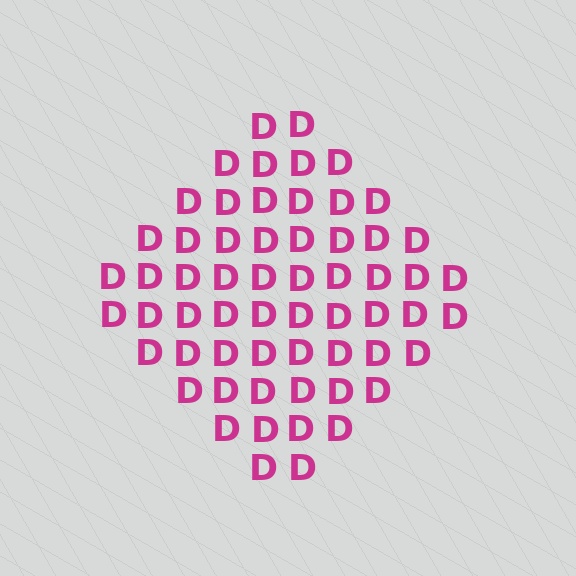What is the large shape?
The large shape is a diamond.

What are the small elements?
The small elements are letter D's.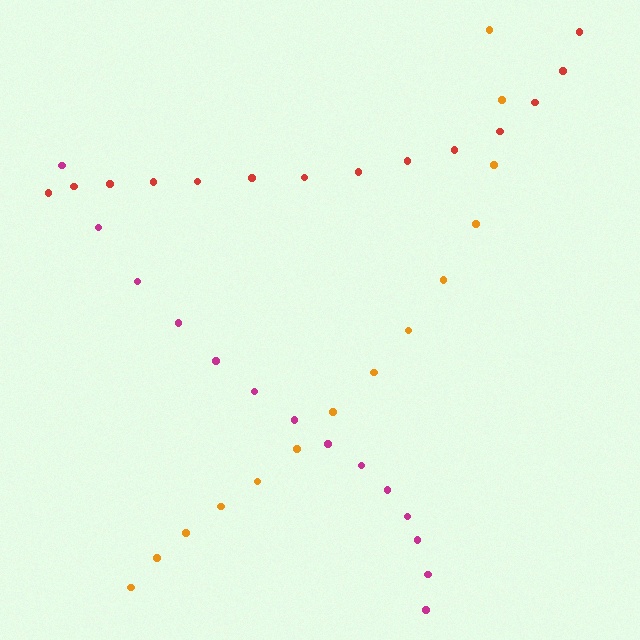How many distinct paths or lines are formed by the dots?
There are 3 distinct paths.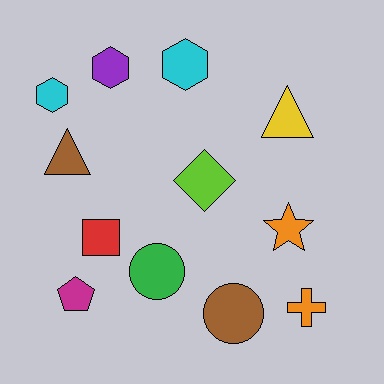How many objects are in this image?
There are 12 objects.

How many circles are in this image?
There are 2 circles.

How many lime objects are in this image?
There is 1 lime object.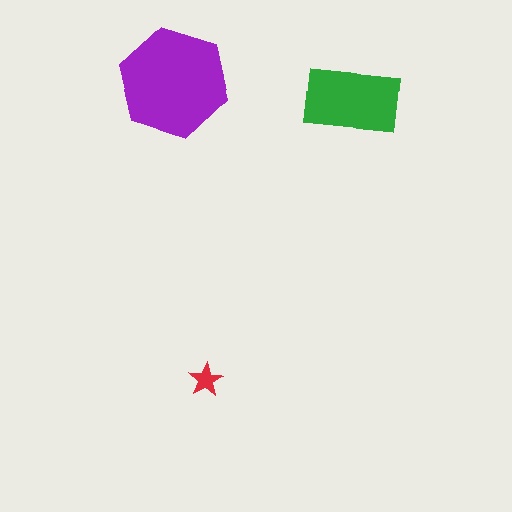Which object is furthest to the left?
The purple hexagon is leftmost.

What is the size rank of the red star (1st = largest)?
3rd.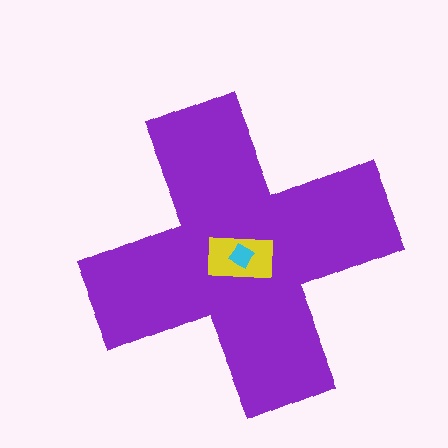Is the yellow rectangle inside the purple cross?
Yes.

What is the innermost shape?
The cyan diamond.